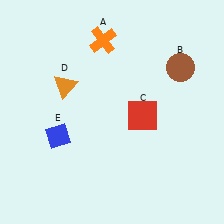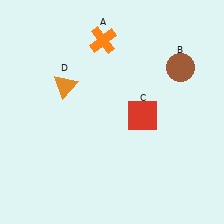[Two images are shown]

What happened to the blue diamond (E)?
The blue diamond (E) was removed in Image 2. It was in the bottom-left area of Image 1.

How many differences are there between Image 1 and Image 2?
There is 1 difference between the two images.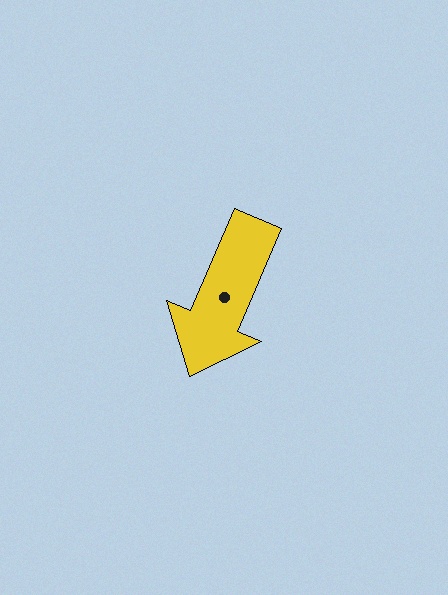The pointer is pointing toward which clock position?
Roughly 7 o'clock.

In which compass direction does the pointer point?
Southwest.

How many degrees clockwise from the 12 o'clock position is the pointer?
Approximately 203 degrees.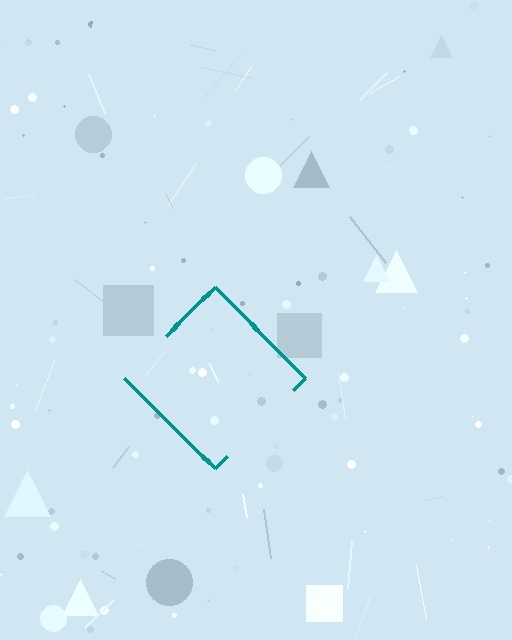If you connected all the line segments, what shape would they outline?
They would outline a diamond.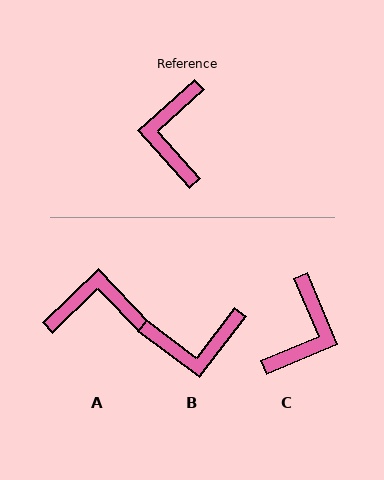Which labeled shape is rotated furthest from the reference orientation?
C, about 161 degrees away.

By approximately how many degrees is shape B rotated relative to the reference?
Approximately 101 degrees counter-clockwise.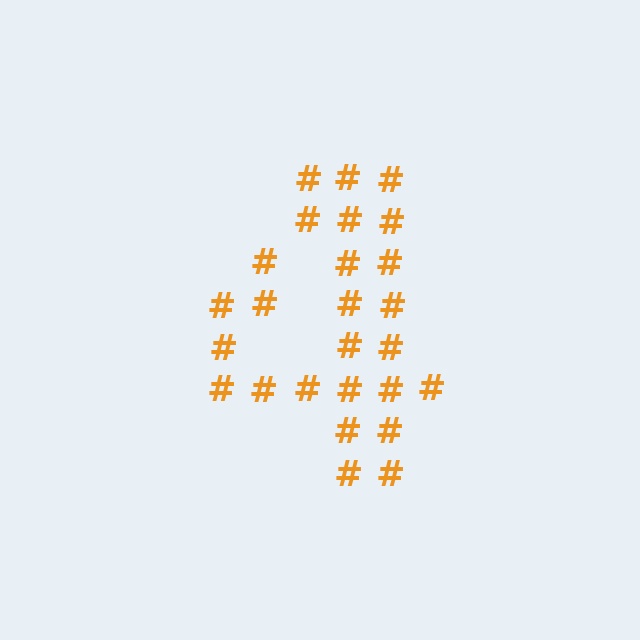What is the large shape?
The large shape is the digit 4.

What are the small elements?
The small elements are hash symbols.